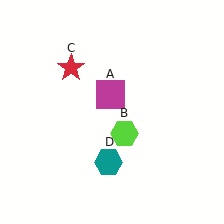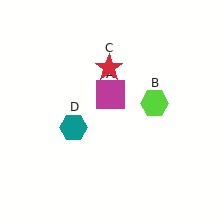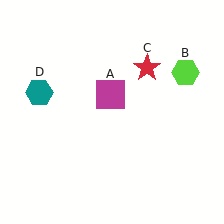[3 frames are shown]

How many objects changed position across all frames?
3 objects changed position: lime hexagon (object B), red star (object C), teal hexagon (object D).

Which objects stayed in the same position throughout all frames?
Magenta square (object A) remained stationary.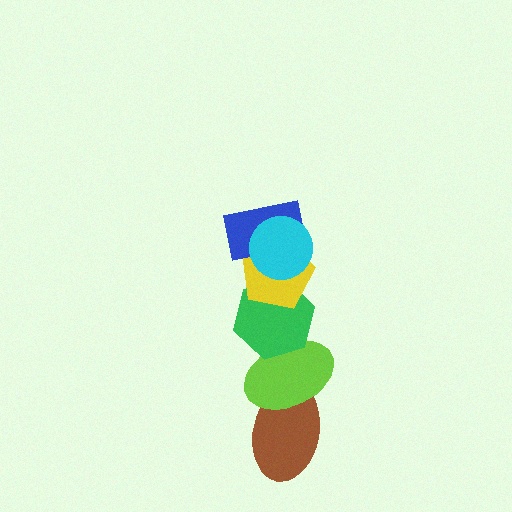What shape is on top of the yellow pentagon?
The blue rectangle is on top of the yellow pentagon.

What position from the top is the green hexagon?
The green hexagon is 4th from the top.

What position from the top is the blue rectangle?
The blue rectangle is 2nd from the top.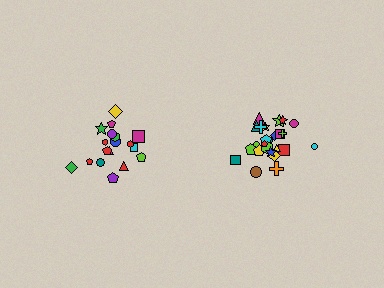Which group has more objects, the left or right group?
The right group.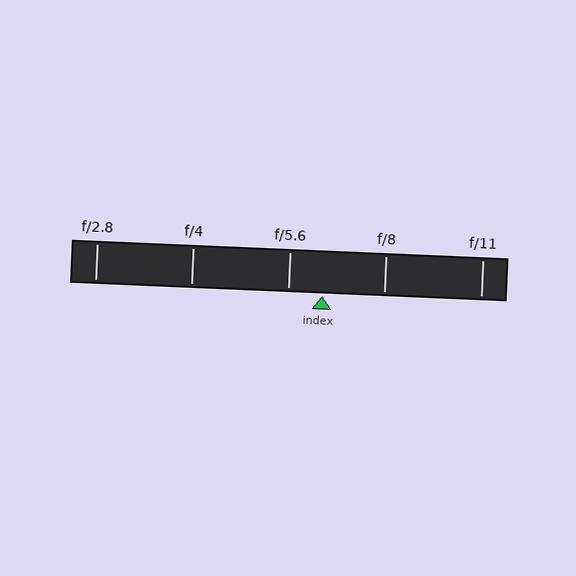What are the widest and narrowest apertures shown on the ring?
The widest aperture shown is f/2.8 and the narrowest is f/11.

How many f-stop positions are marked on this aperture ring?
There are 5 f-stop positions marked.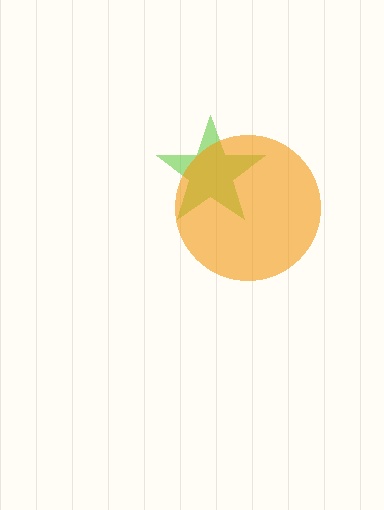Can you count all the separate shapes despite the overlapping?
Yes, there are 2 separate shapes.